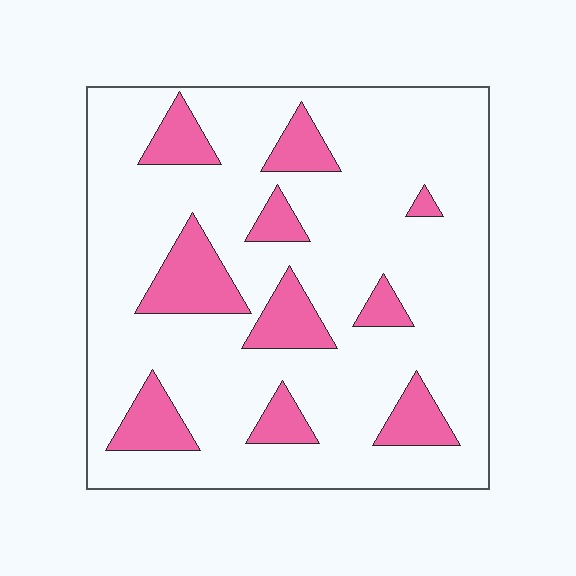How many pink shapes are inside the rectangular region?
10.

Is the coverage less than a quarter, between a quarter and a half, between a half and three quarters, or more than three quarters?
Less than a quarter.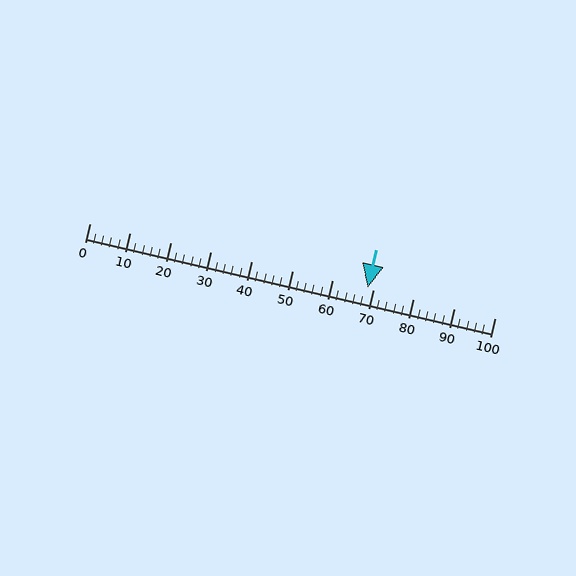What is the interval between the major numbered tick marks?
The major tick marks are spaced 10 units apart.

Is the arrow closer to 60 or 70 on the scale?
The arrow is closer to 70.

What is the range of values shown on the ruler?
The ruler shows values from 0 to 100.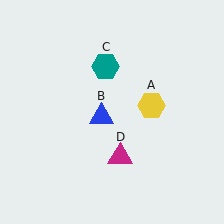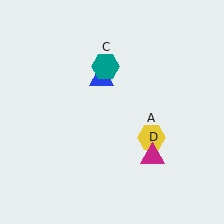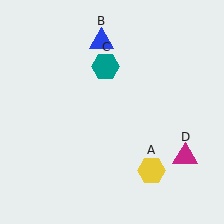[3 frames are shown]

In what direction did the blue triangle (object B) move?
The blue triangle (object B) moved up.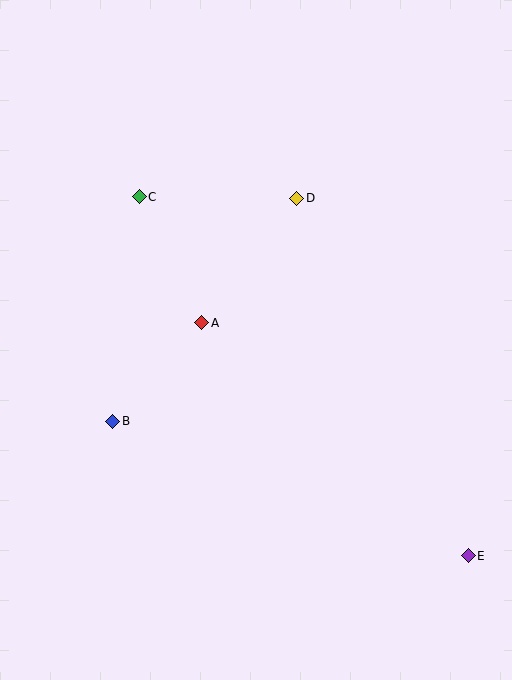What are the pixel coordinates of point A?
Point A is at (202, 323).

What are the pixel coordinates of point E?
Point E is at (468, 556).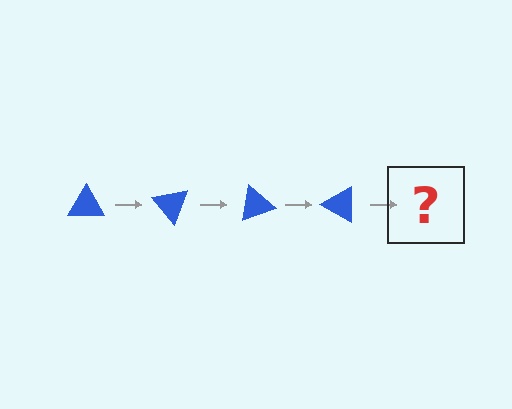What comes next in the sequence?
The next element should be a blue triangle rotated 200 degrees.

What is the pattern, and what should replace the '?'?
The pattern is that the triangle rotates 50 degrees each step. The '?' should be a blue triangle rotated 200 degrees.